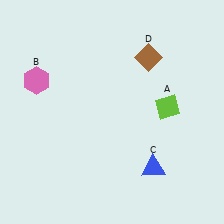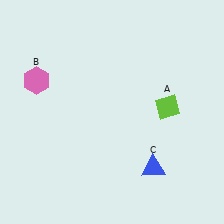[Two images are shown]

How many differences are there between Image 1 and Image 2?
There is 1 difference between the two images.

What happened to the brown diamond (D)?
The brown diamond (D) was removed in Image 2. It was in the top-right area of Image 1.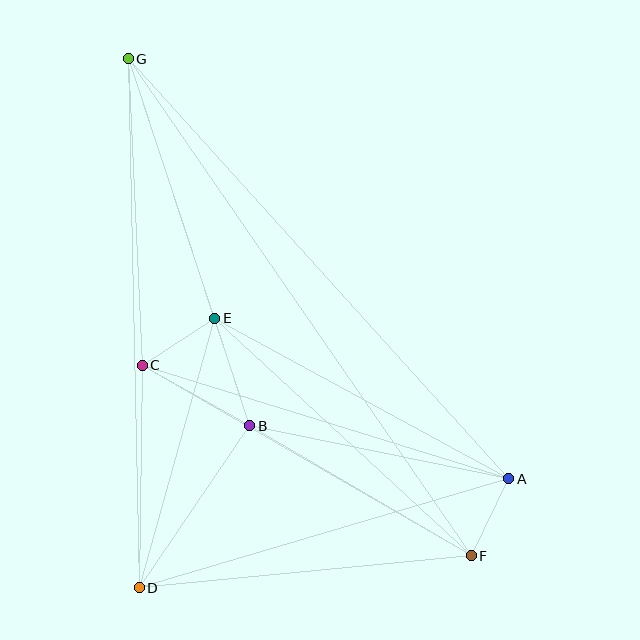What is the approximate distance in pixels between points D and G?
The distance between D and G is approximately 529 pixels.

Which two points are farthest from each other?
Points F and G are farthest from each other.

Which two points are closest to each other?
Points A and F are closest to each other.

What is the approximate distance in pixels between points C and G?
The distance between C and G is approximately 307 pixels.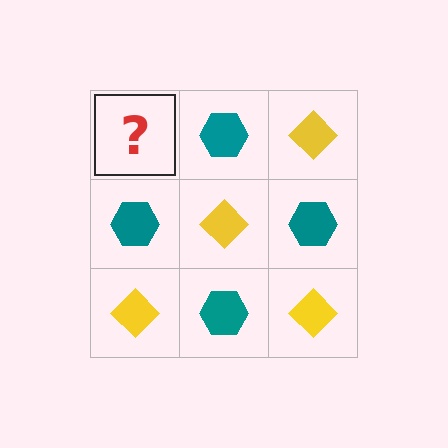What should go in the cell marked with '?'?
The missing cell should contain a yellow diamond.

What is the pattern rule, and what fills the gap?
The rule is that it alternates yellow diamond and teal hexagon in a checkerboard pattern. The gap should be filled with a yellow diamond.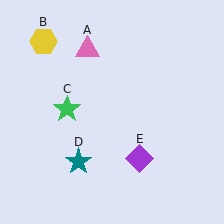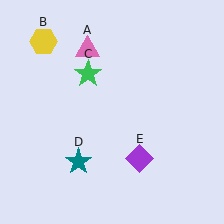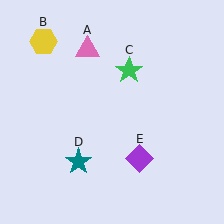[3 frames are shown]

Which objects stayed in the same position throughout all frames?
Pink triangle (object A) and yellow hexagon (object B) and teal star (object D) and purple diamond (object E) remained stationary.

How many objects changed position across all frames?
1 object changed position: green star (object C).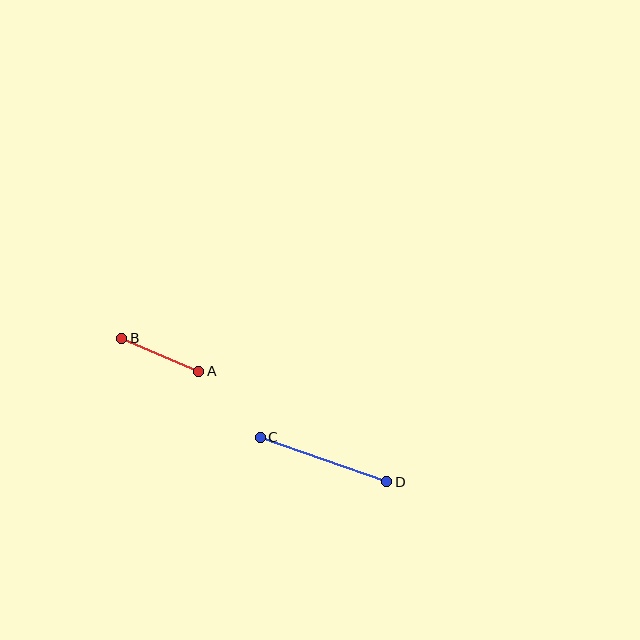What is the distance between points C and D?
The distance is approximately 134 pixels.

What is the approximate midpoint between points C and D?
The midpoint is at approximately (324, 460) pixels.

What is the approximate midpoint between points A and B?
The midpoint is at approximately (160, 355) pixels.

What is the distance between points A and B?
The distance is approximately 84 pixels.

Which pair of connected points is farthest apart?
Points C and D are farthest apart.